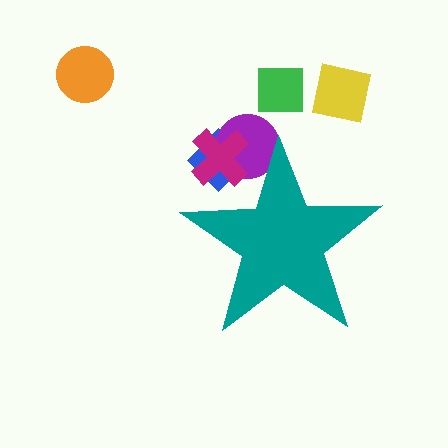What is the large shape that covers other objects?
A teal star.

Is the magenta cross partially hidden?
Yes, the magenta cross is partially hidden behind the teal star.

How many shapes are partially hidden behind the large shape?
3 shapes are partially hidden.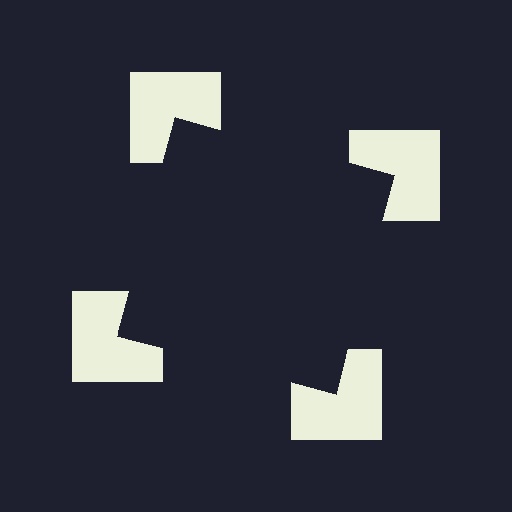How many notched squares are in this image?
There are 4 — one at each vertex of the illusory square.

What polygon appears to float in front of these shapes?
An illusory square — its edges are inferred from the aligned wedge cuts in the notched squares, not physically drawn.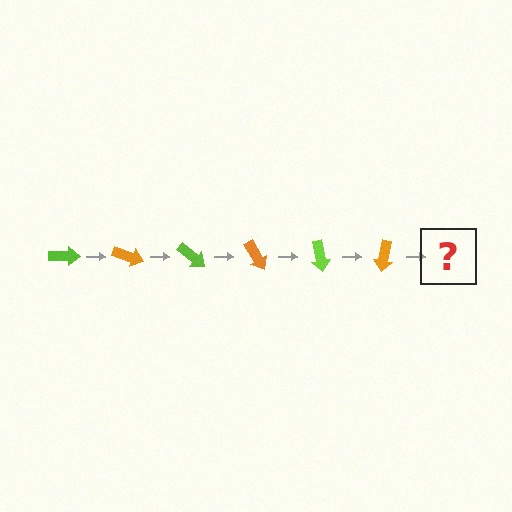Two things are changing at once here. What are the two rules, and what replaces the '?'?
The two rules are that it rotates 20 degrees each step and the color cycles through lime and orange. The '?' should be a lime arrow, rotated 120 degrees from the start.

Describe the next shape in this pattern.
It should be a lime arrow, rotated 120 degrees from the start.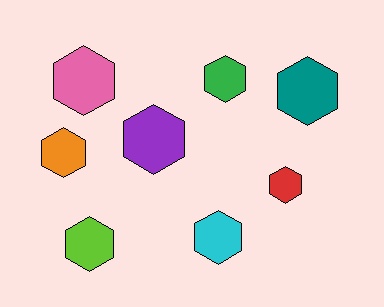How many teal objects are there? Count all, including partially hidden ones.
There is 1 teal object.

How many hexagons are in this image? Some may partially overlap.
There are 8 hexagons.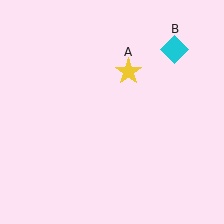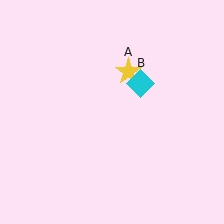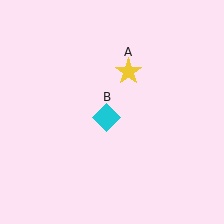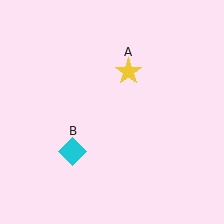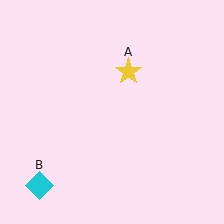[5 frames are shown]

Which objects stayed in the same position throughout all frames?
Yellow star (object A) remained stationary.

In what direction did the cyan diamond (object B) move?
The cyan diamond (object B) moved down and to the left.